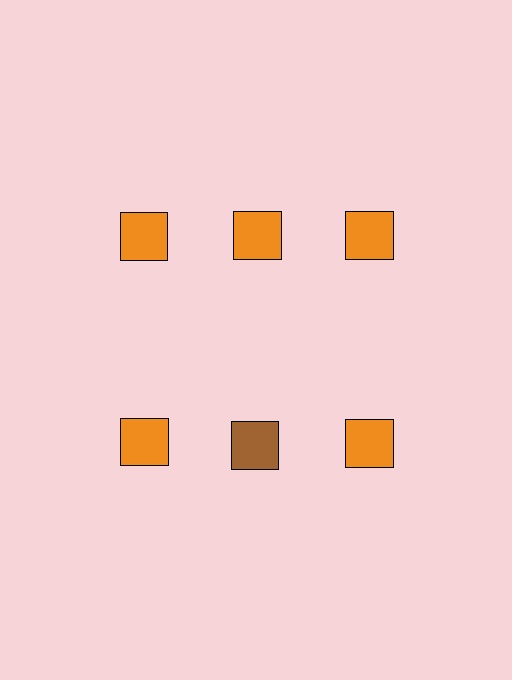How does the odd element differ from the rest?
It has a different color: brown instead of orange.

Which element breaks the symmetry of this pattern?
The brown square in the second row, second from left column breaks the symmetry. All other shapes are orange squares.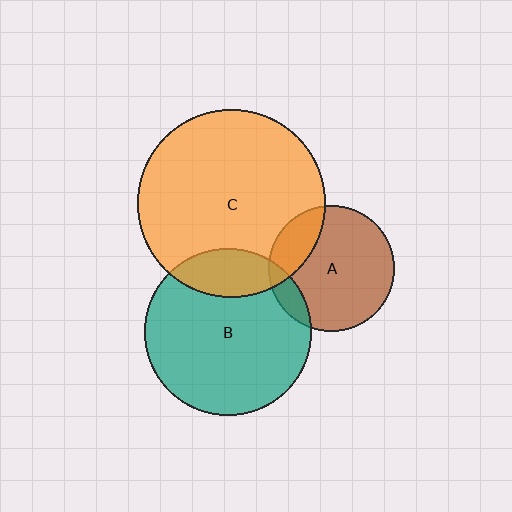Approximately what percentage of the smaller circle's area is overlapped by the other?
Approximately 20%.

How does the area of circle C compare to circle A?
Approximately 2.2 times.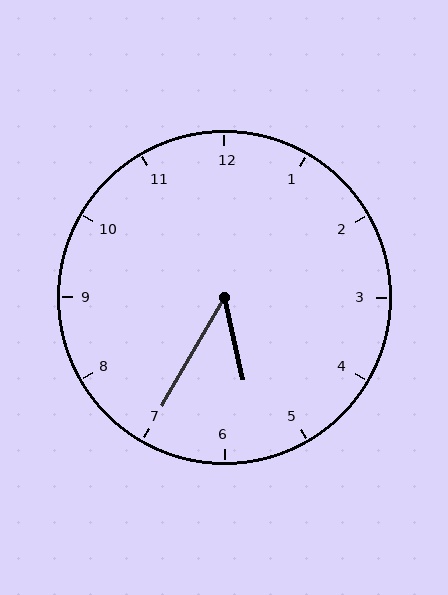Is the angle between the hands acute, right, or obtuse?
It is acute.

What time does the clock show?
5:35.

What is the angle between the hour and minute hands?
Approximately 42 degrees.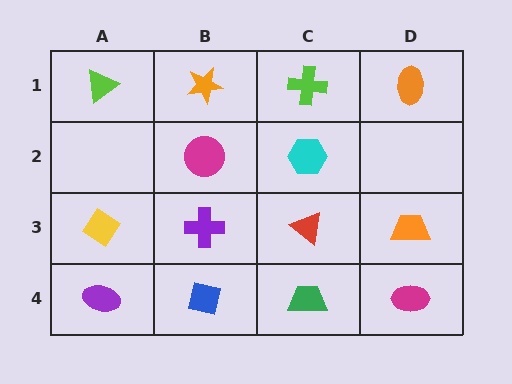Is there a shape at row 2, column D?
No, that cell is empty.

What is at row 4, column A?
A purple ellipse.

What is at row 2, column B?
A magenta circle.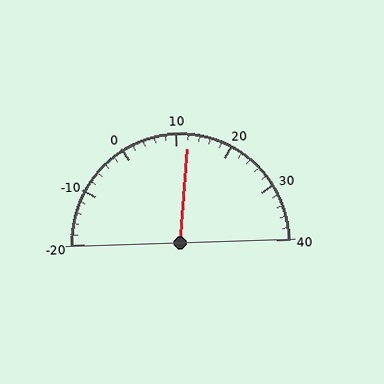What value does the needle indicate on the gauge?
The needle indicates approximately 12.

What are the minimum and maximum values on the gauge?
The gauge ranges from -20 to 40.